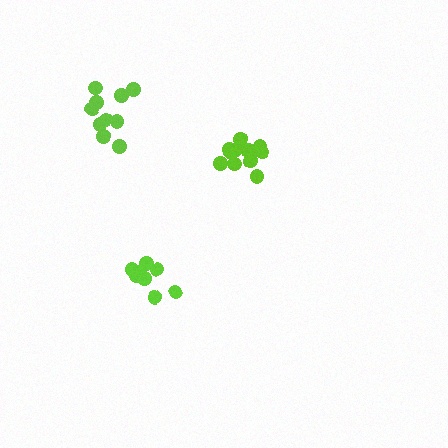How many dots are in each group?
Group 1: 11 dots, Group 2: 8 dots, Group 3: 10 dots (29 total).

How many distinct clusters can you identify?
There are 3 distinct clusters.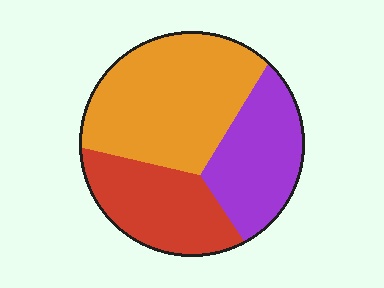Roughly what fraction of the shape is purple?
Purple covers 27% of the shape.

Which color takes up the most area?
Orange, at roughly 45%.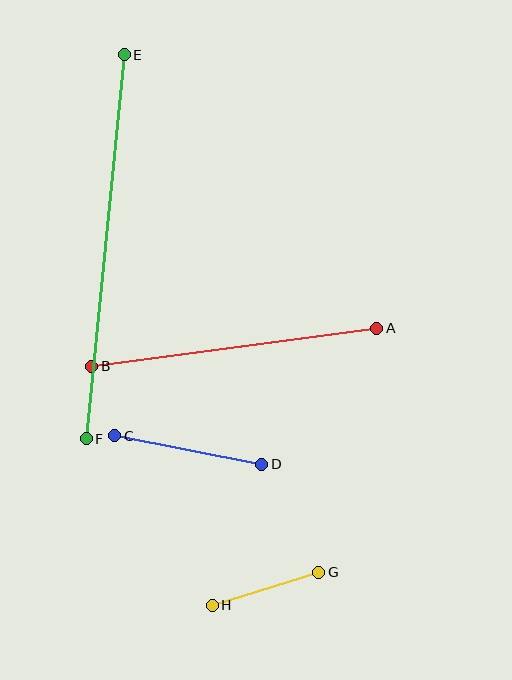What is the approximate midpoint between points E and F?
The midpoint is at approximately (105, 247) pixels.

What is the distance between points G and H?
The distance is approximately 112 pixels.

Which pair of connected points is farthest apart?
Points E and F are farthest apart.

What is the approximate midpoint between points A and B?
The midpoint is at approximately (234, 347) pixels.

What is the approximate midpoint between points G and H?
The midpoint is at approximately (265, 589) pixels.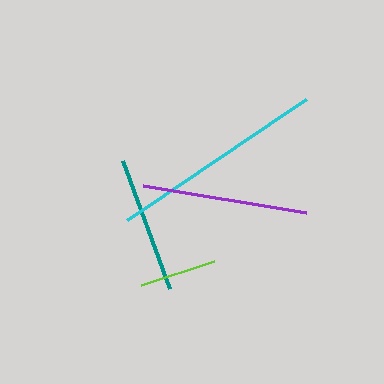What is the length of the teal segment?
The teal segment is approximately 136 pixels long.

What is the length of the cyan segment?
The cyan segment is approximately 215 pixels long.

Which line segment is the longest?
The cyan line is the longest at approximately 215 pixels.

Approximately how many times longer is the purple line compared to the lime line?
The purple line is approximately 2.2 times the length of the lime line.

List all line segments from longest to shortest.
From longest to shortest: cyan, purple, teal, lime.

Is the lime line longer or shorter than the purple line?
The purple line is longer than the lime line.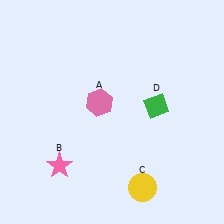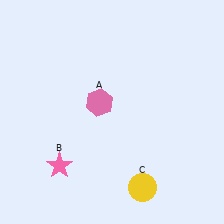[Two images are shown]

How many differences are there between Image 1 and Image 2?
There is 1 difference between the two images.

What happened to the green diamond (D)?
The green diamond (D) was removed in Image 2. It was in the top-right area of Image 1.